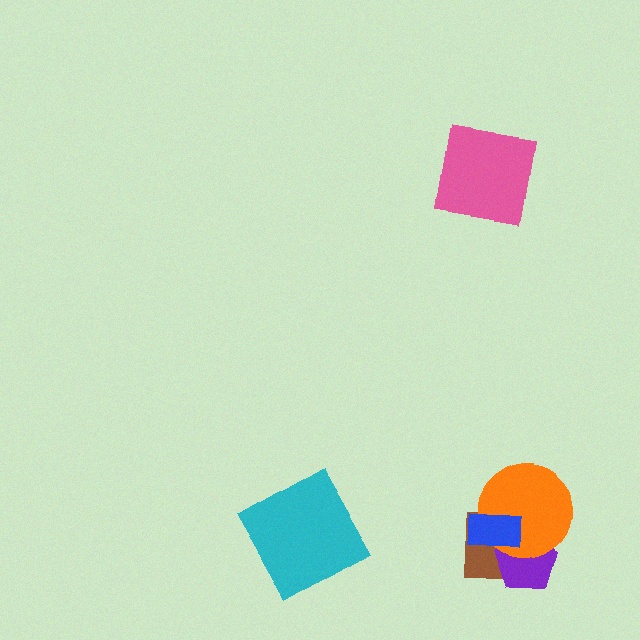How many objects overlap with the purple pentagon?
3 objects overlap with the purple pentagon.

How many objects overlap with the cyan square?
0 objects overlap with the cyan square.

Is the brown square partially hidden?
Yes, it is partially covered by another shape.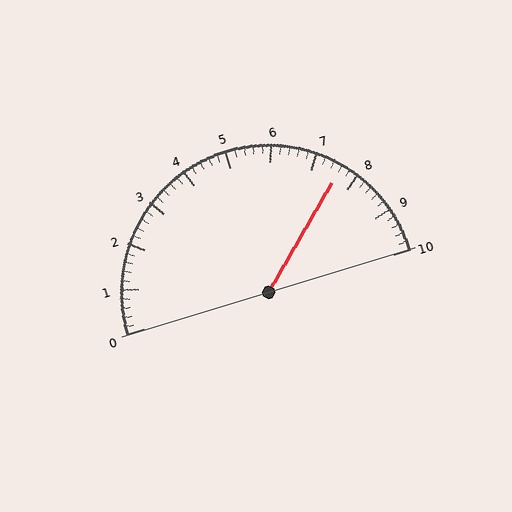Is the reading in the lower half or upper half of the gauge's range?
The reading is in the upper half of the range (0 to 10).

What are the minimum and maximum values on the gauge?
The gauge ranges from 0 to 10.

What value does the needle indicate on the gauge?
The needle indicates approximately 7.6.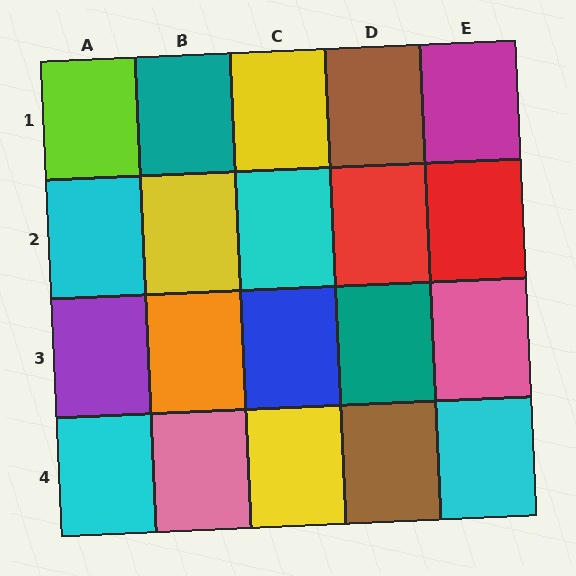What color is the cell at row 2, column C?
Cyan.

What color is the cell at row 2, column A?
Cyan.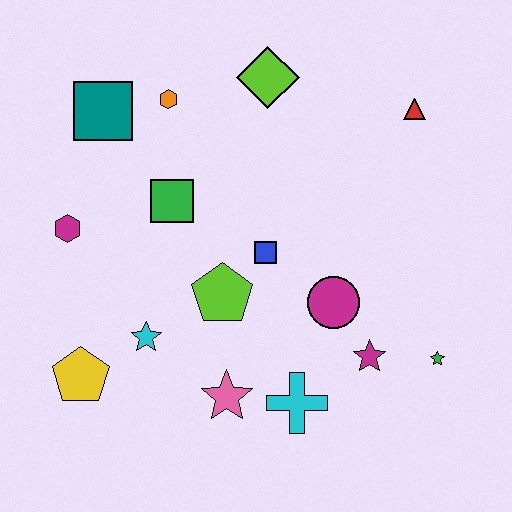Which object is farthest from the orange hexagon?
The green star is farthest from the orange hexagon.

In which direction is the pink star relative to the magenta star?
The pink star is to the left of the magenta star.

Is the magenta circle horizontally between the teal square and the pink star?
No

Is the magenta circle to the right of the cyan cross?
Yes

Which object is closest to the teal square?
The orange hexagon is closest to the teal square.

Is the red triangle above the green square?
Yes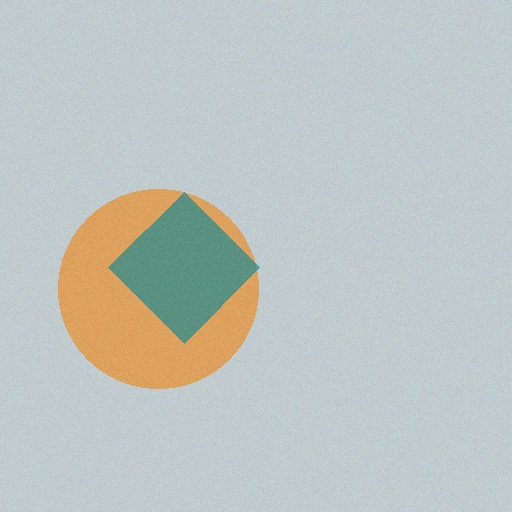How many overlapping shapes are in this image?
There are 2 overlapping shapes in the image.